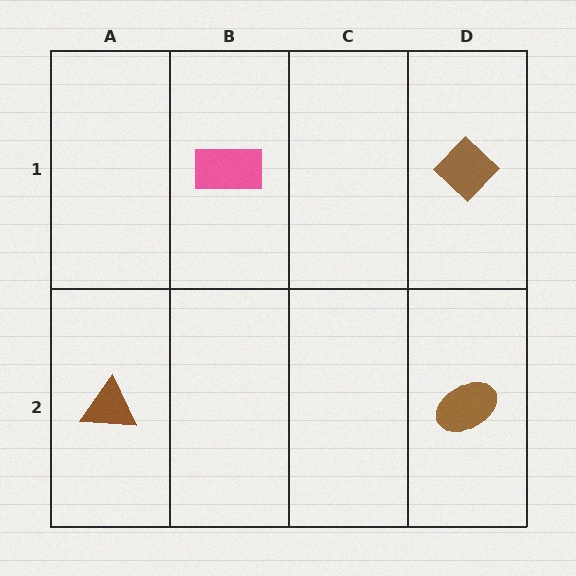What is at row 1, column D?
A brown diamond.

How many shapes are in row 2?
2 shapes.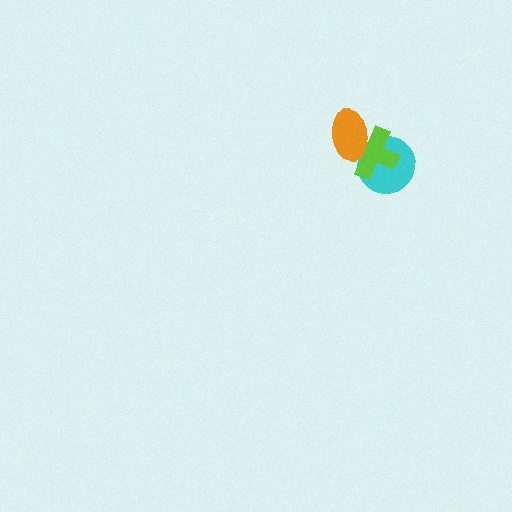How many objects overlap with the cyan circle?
2 objects overlap with the cyan circle.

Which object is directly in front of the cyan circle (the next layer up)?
The lime cross is directly in front of the cyan circle.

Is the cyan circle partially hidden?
Yes, it is partially covered by another shape.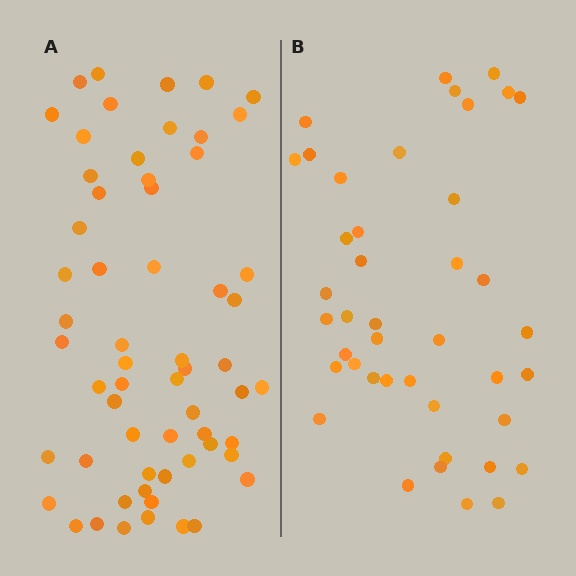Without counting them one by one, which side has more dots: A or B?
Region A (the left region) has more dots.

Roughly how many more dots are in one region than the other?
Region A has approximately 20 more dots than region B.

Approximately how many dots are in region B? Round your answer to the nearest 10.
About 40 dots. (The exact count is 42, which rounds to 40.)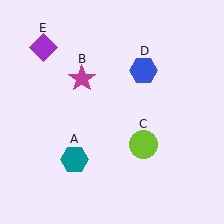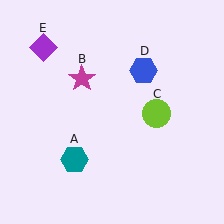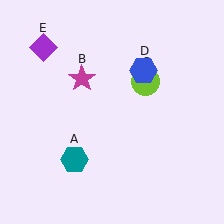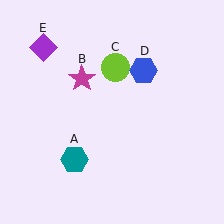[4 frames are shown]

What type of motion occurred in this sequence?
The lime circle (object C) rotated counterclockwise around the center of the scene.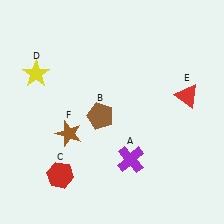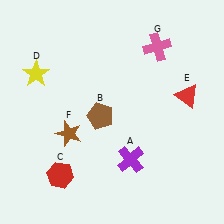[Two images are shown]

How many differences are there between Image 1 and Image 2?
There is 1 difference between the two images.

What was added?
A pink cross (G) was added in Image 2.